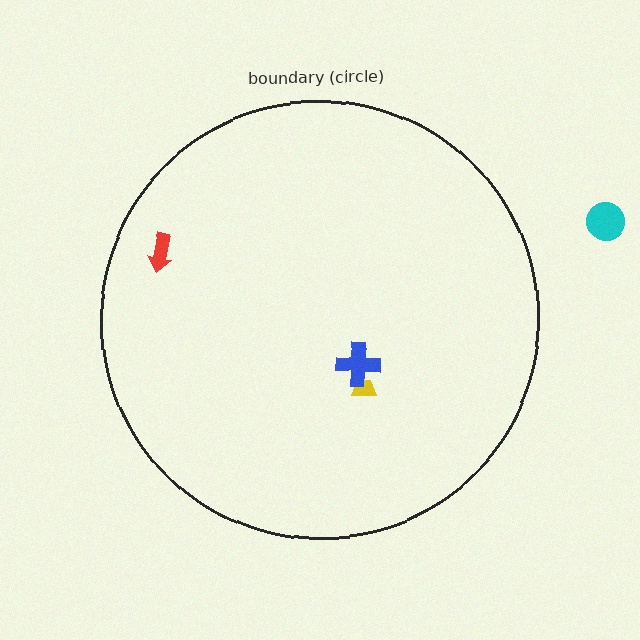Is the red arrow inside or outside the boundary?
Inside.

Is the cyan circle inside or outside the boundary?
Outside.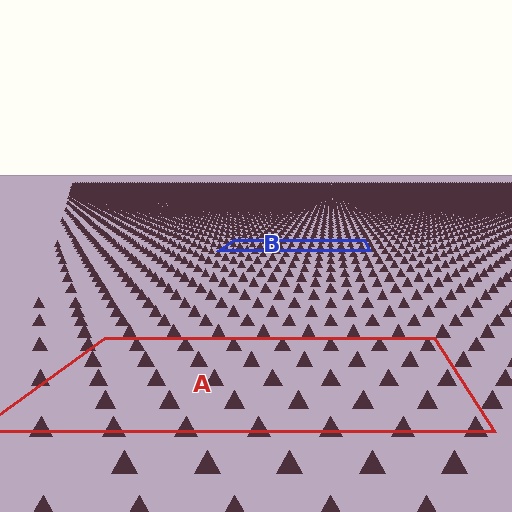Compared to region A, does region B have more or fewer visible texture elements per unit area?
Region B has more texture elements per unit area — they are packed more densely because it is farther away.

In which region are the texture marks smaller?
The texture marks are smaller in region B, because it is farther away.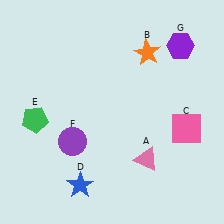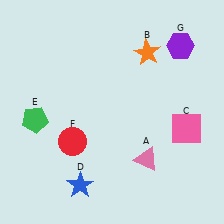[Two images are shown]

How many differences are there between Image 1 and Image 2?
There is 1 difference between the two images.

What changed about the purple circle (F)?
In Image 1, F is purple. In Image 2, it changed to red.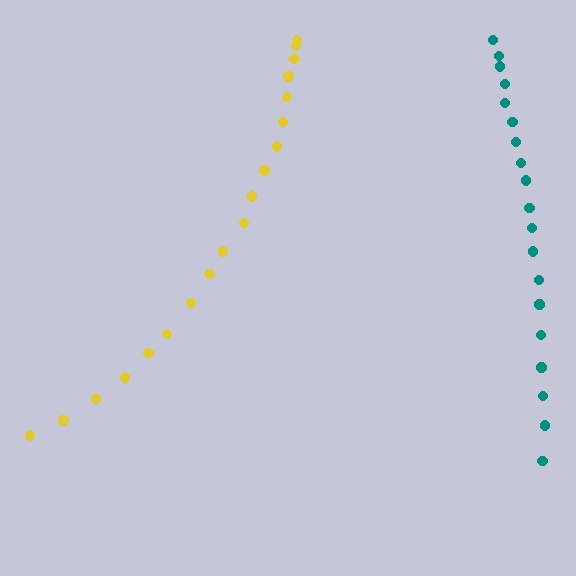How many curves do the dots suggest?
There are 2 distinct paths.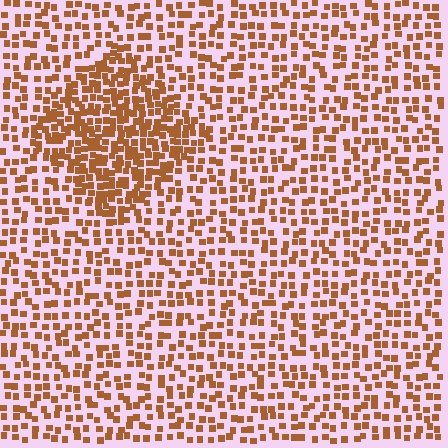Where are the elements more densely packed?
The elements are more densely packed inside the diamond boundary.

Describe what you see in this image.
The image contains small brown elements arranged at two different densities. A diamond-shaped region is visible where the elements are more densely packed than the surrounding area.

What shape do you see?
I see a diamond.